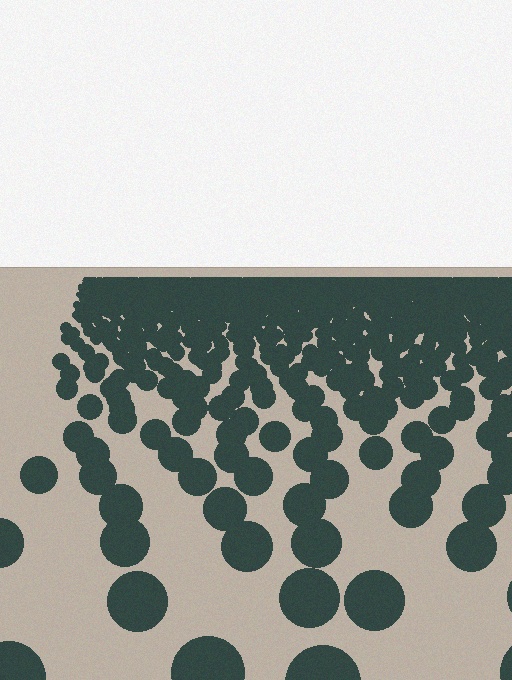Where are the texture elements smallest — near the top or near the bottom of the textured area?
Near the top.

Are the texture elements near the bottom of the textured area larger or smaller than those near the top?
Larger. Near the bottom, elements are closer to the viewer and appear at a bigger on-screen size.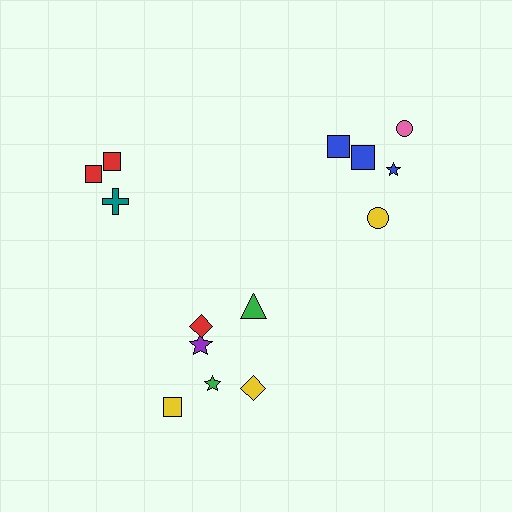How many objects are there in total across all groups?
There are 14 objects.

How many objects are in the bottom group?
There are 6 objects.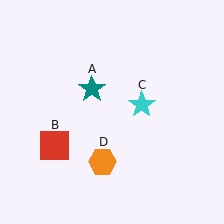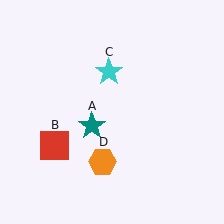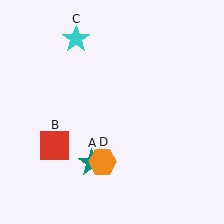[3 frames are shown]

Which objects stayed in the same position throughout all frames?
Red square (object B) and orange hexagon (object D) remained stationary.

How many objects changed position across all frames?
2 objects changed position: teal star (object A), cyan star (object C).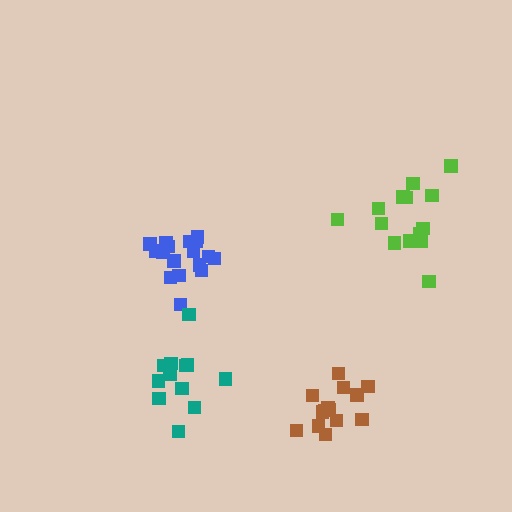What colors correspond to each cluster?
The clusters are colored: blue, teal, lime, brown.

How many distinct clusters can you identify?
There are 4 distinct clusters.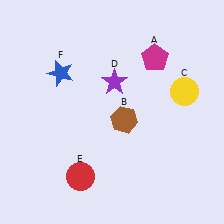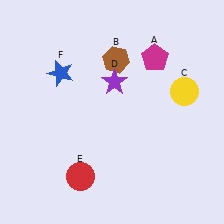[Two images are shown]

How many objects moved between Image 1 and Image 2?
1 object moved between the two images.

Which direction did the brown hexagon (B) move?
The brown hexagon (B) moved up.